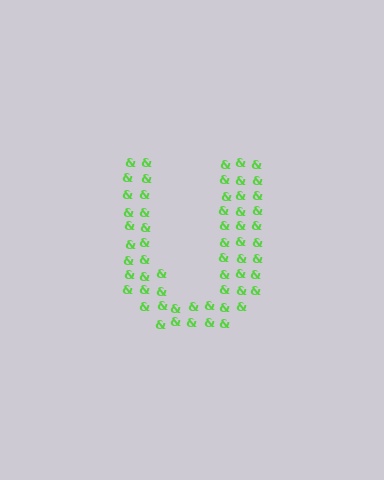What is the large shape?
The large shape is the letter U.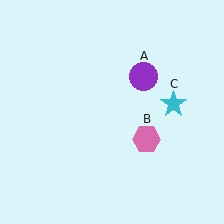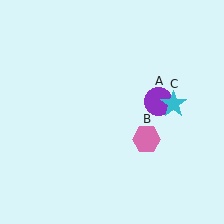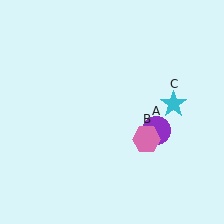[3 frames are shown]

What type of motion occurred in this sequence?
The purple circle (object A) rotated clockwise around the center of the scene.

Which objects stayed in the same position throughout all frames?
Pink hexagon (object B) and cyan star (object C) remained stationary.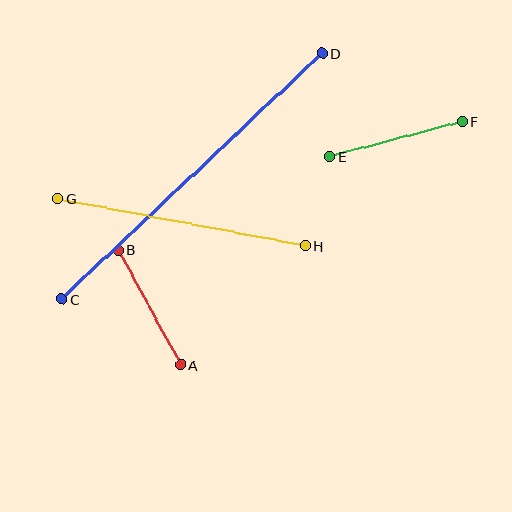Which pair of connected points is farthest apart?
Points C and D are farthest apart.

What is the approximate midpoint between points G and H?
The midpoint is at approximately (182, 222) pixels.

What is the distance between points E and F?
The distance is approximately 137 pixels.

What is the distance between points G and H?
The distance is approximately 252 pixels.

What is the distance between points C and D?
The distance is approximately 358 pixels.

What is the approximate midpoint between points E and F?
The midpoint is at approximately (396, 139) pixels.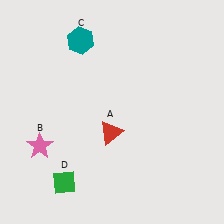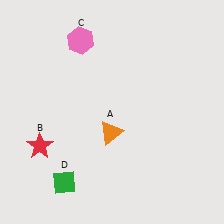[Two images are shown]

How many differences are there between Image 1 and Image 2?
There are 3 differences between the two images.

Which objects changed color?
A changed from red to orange. B changed from pink to red. C changed from teal to pink.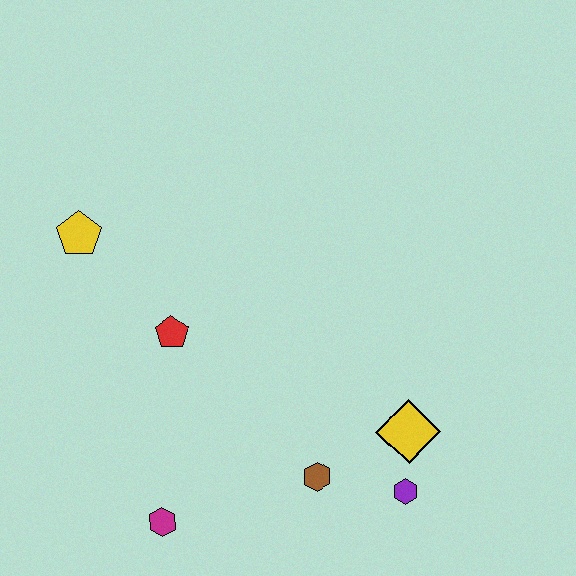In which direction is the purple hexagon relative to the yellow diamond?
The purple hexagon is below the yellow diamond.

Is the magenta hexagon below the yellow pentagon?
Yes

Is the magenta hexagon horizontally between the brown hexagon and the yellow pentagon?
Yes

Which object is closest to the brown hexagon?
The purple hexagon is closest to the brown hexagon.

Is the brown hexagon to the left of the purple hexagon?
Yes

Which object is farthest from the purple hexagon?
The yellow pentagon is farthest from the purple hexagon.